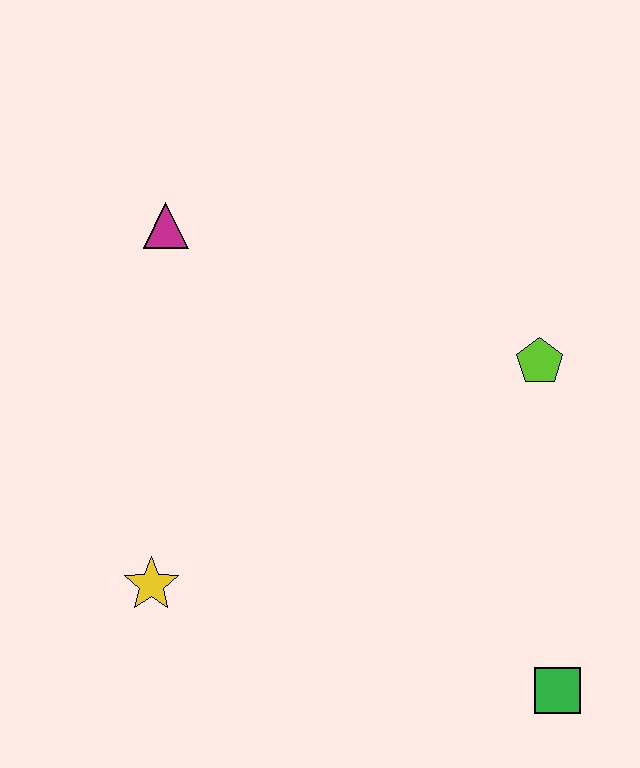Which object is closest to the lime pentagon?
The green square is closest to the lime pentagon.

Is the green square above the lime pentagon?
No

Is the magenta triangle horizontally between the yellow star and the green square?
Yes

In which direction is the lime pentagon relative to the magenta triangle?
The lime pentagon is to the right of the magenta triangle.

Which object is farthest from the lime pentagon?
The yellow star is farthest from the lime pentagon.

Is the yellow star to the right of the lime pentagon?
No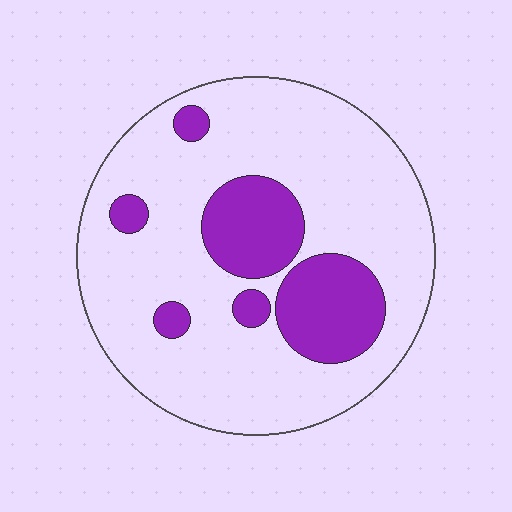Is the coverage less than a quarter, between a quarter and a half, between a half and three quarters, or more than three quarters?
Less than a quarter.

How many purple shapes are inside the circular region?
6.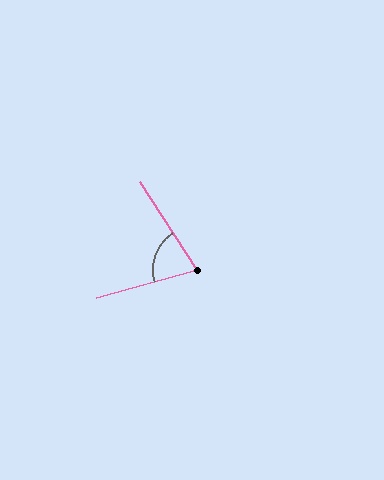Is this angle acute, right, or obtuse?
It is acute.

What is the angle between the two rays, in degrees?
Approximately 73 degrees.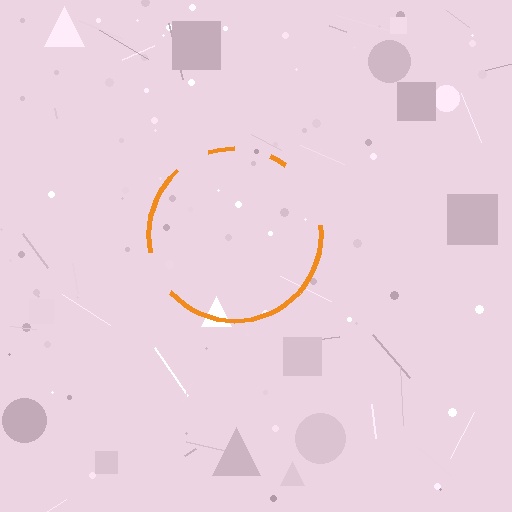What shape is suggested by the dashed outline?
The dashed outline suggests a circle.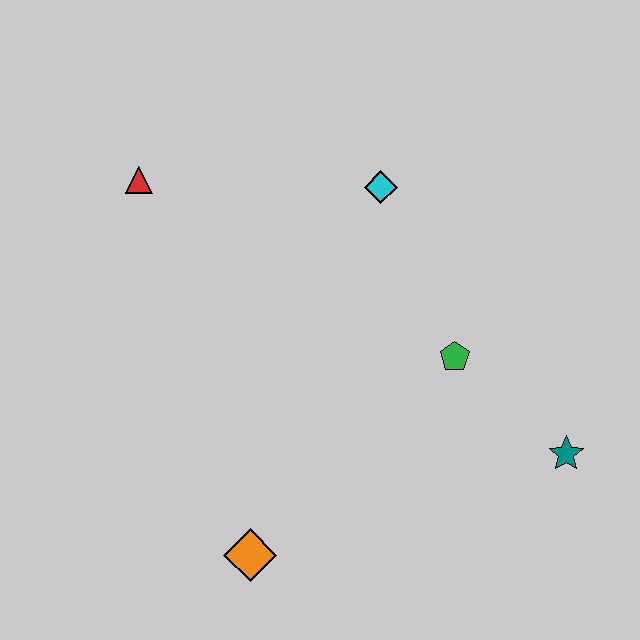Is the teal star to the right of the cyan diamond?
Yes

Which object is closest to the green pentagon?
The teal star is closest to the green pentagon.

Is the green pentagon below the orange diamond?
No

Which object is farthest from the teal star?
The red triangle is farthest from the teal star.